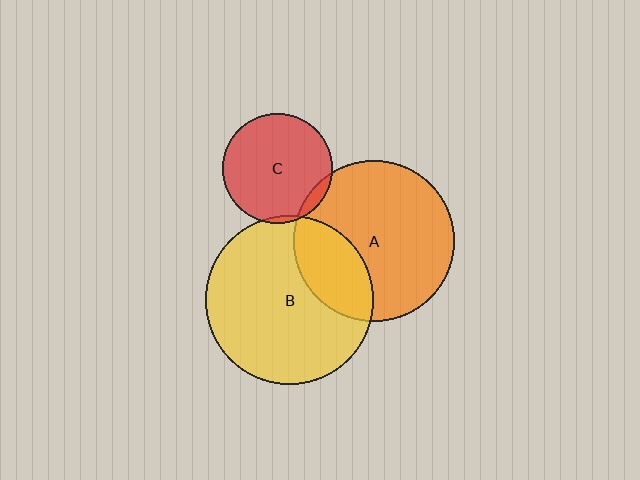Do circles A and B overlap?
Yes.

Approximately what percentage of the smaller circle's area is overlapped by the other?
Approximately 25%.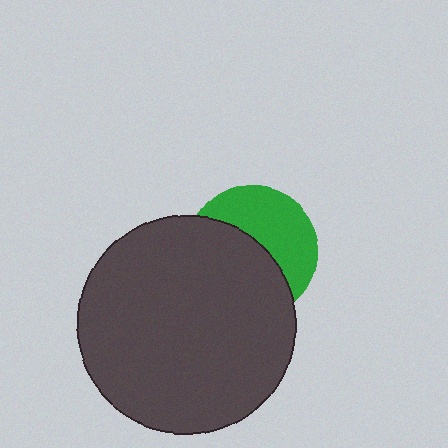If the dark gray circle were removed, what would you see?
You would see the complete green circle.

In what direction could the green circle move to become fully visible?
The green circle could move toward the upper-right. That would shift it out from behind the dark gray circle entirely.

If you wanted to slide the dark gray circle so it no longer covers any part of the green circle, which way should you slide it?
Slide it toward the lower-left — that is the most direct way to separate the two shapes.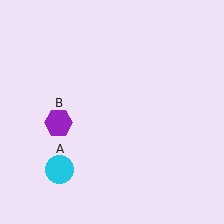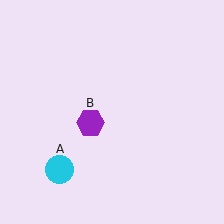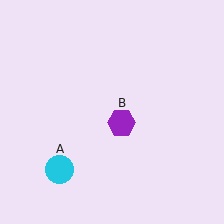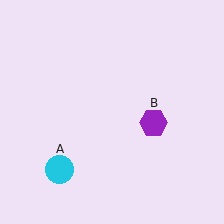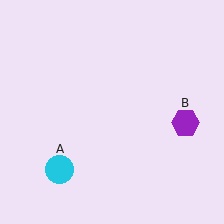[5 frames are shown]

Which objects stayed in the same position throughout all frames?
Cyan circle (object A) remained stationary.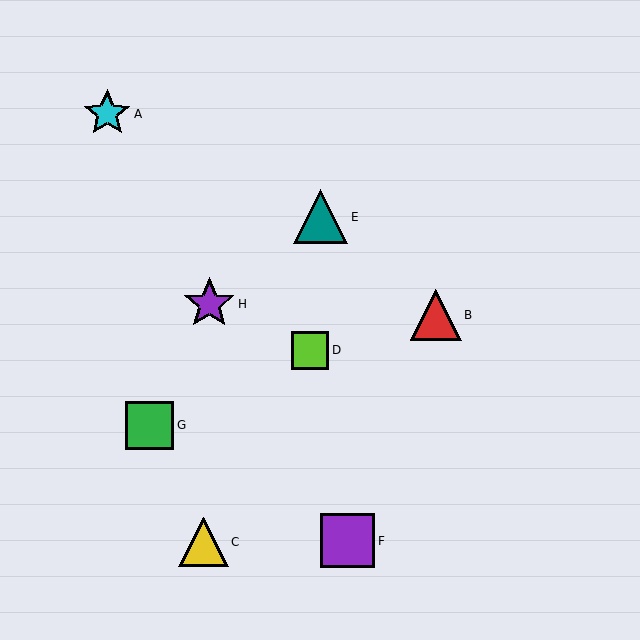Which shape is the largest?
The purple square (labeled F) is the largest.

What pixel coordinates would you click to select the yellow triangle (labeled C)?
Click at (204, 542) to select the yellow triangle C.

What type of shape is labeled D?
Shape D is a lime square.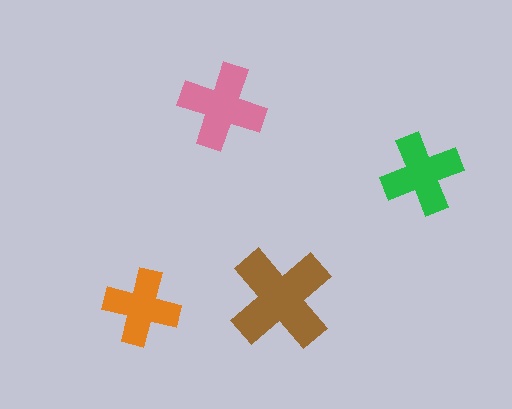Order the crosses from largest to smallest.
the brown one, the pink one, the green one, the orange one.